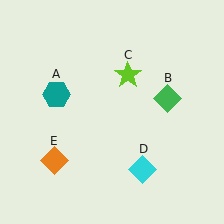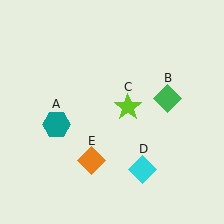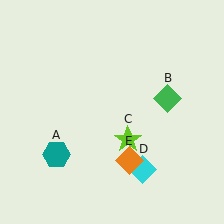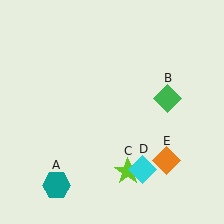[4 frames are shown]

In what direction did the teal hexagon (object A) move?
The teal hexagon (object A) moved down.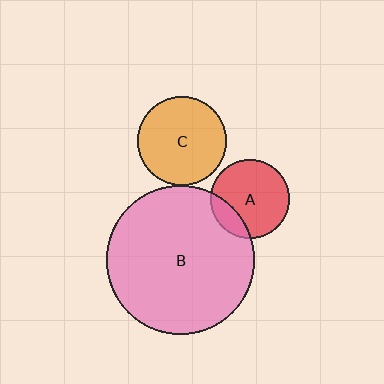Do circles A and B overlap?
Yes.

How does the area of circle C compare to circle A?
Approximately 1.3 times.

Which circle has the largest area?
Circle B (pink).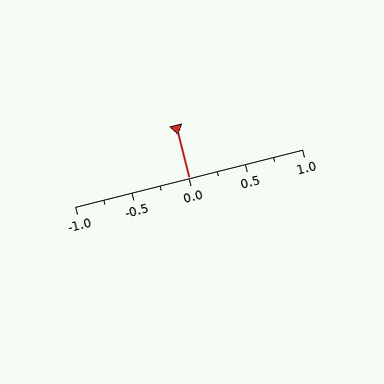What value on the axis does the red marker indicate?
The marker indicates approximately 0.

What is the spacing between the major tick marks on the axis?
The major ticks are spaced 0.5 apart.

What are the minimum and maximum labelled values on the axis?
The axis runs from -1.0 to 1.0.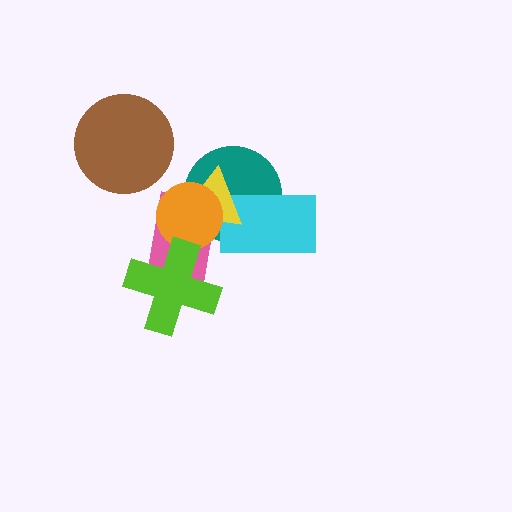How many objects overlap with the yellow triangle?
4 objects overlap with the yellow triangle.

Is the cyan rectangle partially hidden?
Yes, it is partially covered by another shape.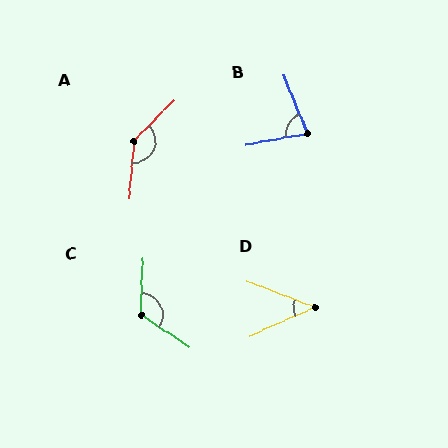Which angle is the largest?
A, at approximately 141 degrees.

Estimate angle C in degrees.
Approximately 121 degrees.